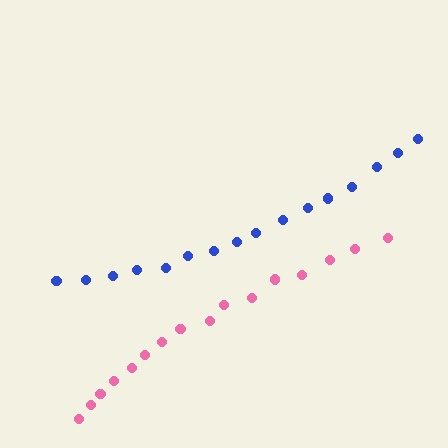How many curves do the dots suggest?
There are 2 distinct paths.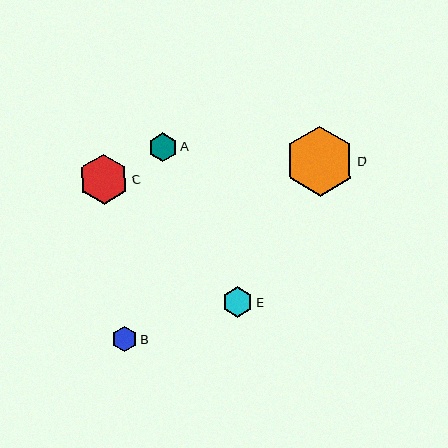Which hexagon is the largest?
Hexagon D is the largest with a size of approximately 70 pixels.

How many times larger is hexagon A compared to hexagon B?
Hexagon A is approximately 1.1 times the size of hexagon B.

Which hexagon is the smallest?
Hexagon B is the smallest with a size of approximately 25 pixels.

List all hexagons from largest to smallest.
From largest to smallest: D, C, E, A, B.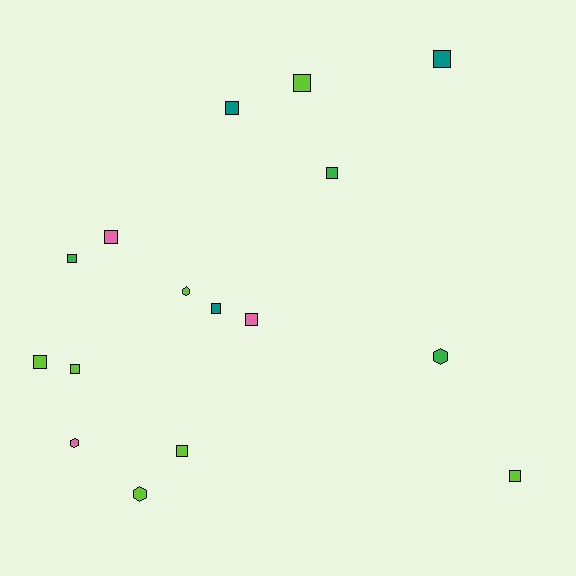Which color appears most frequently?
Lime, with 7 objects.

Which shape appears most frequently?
Square, with 12 objects.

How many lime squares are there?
There are 5 lime squares.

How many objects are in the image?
There are 16 objects.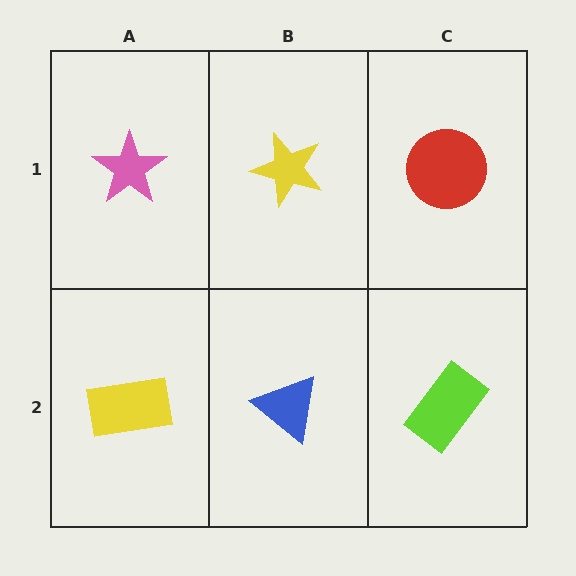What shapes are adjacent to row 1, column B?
A blue triangle (row 2, column B), a pink star (row 1, column A), a red circle (row 1, column C).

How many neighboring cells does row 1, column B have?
3.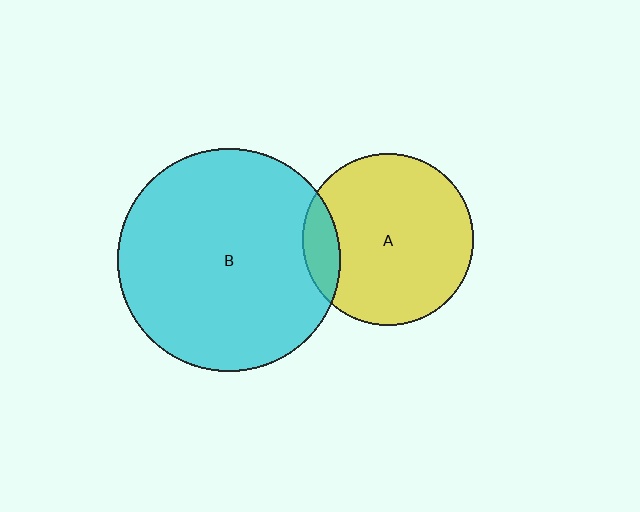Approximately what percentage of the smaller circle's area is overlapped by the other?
Approximately 10%.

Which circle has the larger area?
Circle B (cyan).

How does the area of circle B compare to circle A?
Approximately 1.7 times.